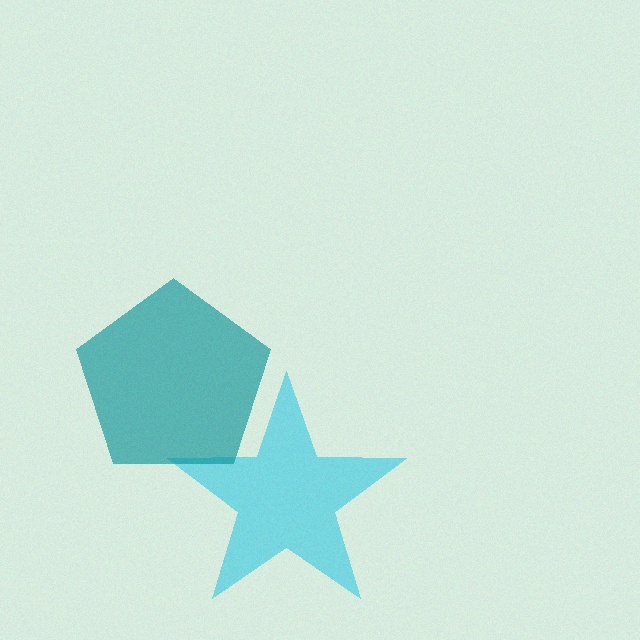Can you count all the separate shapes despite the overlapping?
Yes, there are 2 separate shapes.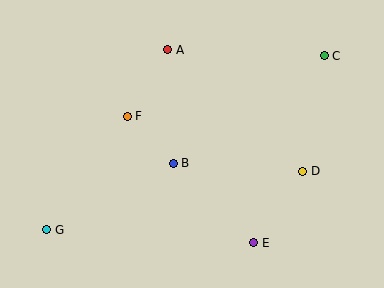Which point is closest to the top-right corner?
Point C is closest to the top-right corner.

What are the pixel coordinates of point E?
Point E is at (254, 243).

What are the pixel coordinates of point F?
Point F is at (127, 116).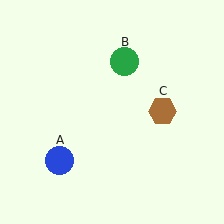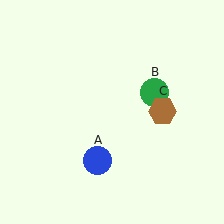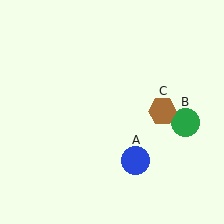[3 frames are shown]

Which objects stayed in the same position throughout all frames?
Brown hexagon (object C) remained stationary.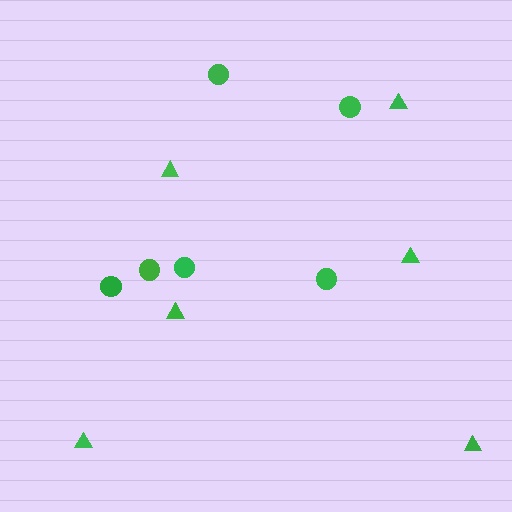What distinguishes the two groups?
There are 2 groups: one group of circles (6) and one group of triangles (6).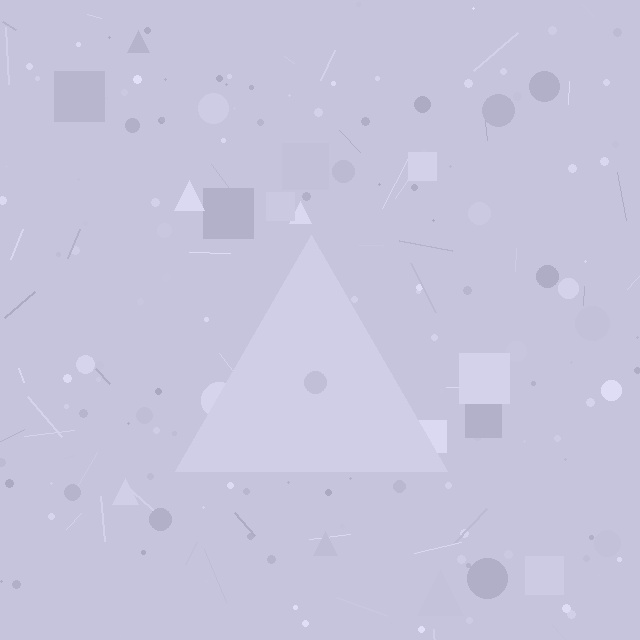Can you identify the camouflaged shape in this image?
The camouflaged shape is a triangle.